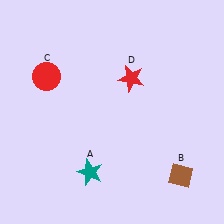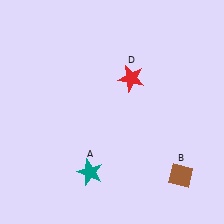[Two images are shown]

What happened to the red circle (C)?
The red circle (C) was removed in Image 2. It was in the top-left area of Image 1.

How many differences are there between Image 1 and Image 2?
There is 1 difference between the two images.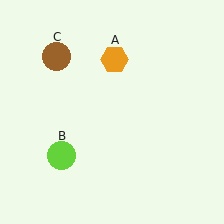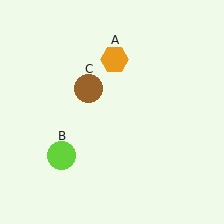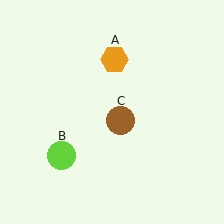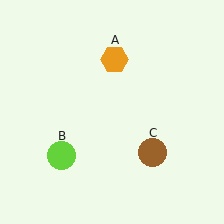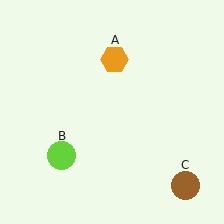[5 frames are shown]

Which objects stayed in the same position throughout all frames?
Orange hexagon (object A) and lime circle (object B) remained stationary.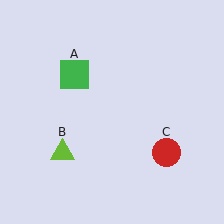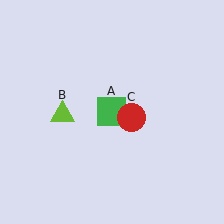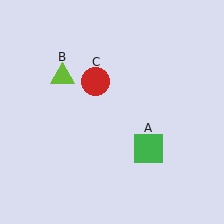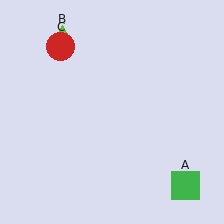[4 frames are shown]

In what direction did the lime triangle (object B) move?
The lime triangle (object B) moved up.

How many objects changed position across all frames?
3 objects changed position: green square (object A), lime triangle (object B), red circle (object C).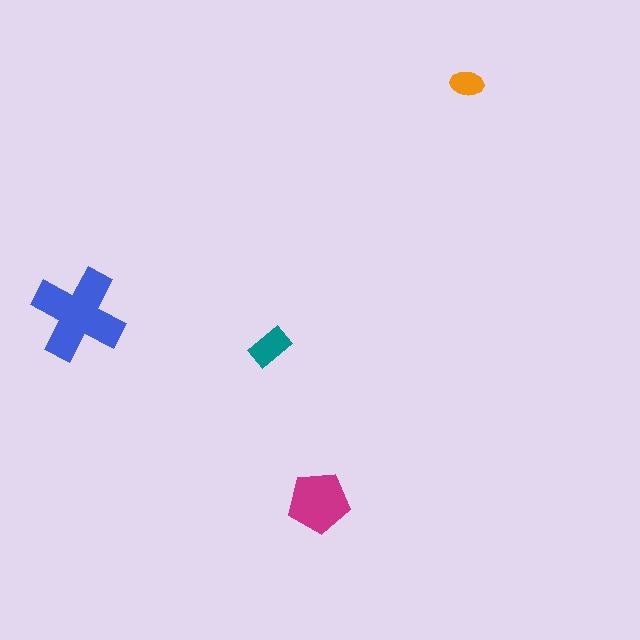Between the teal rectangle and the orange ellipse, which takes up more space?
The teal rectangle.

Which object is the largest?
The blue cross.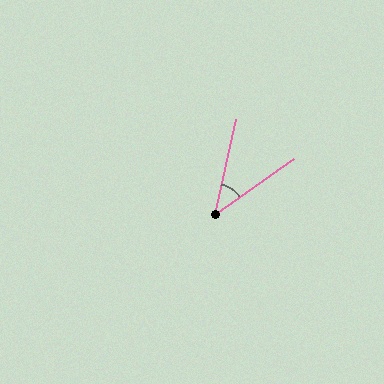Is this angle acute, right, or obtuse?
It is acute.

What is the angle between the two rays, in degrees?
Approximately 43 degrees.